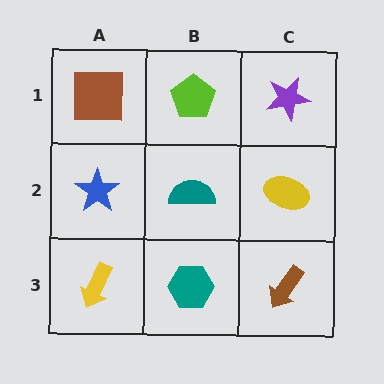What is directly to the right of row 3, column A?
A teal hexagon.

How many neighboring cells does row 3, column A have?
2.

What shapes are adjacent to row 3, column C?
A yellow ellipse (row 2, column C), a teal hexagon (row 3, column B).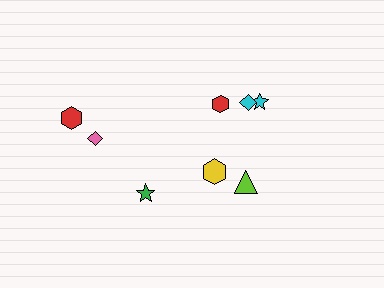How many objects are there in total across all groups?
There are 8 objects.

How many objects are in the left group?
There are 3 objects.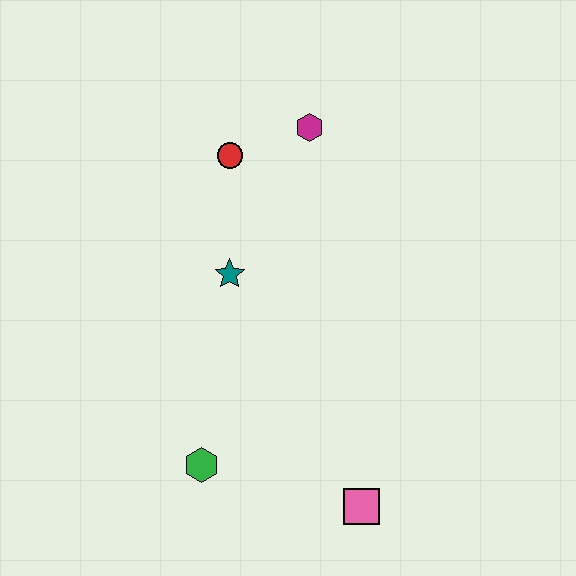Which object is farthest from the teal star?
The pink square is farthest from the teal star.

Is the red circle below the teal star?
No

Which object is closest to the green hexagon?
The pink square is closest to the green hexagon.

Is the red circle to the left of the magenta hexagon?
Yes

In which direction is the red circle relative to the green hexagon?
The red circle is above the green hexagon.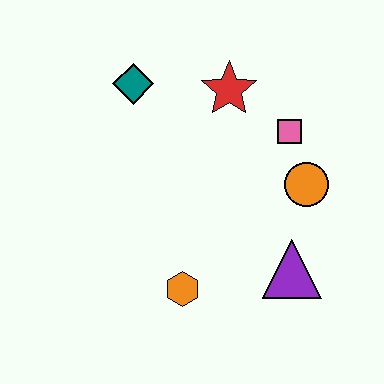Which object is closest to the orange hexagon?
The purple triangle is closest to the orange hexagon.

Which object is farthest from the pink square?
The orange hexagon is farthest from the pink square.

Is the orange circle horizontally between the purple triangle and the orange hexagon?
No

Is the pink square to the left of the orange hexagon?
No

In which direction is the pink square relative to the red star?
The pink square is to the right of the red star.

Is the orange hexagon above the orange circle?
No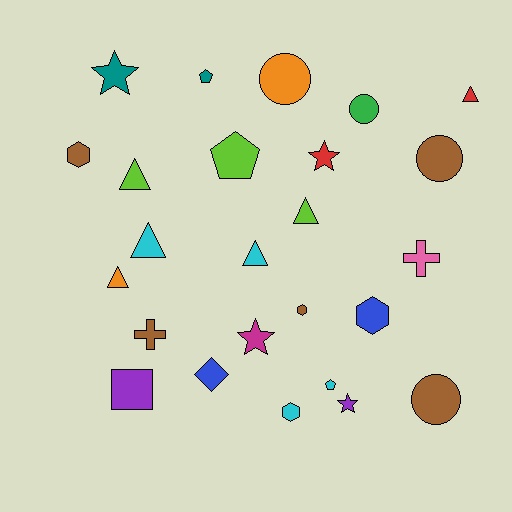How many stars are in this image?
There are 4 stars.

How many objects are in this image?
There are 25 objects.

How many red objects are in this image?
There are 2 red objects.